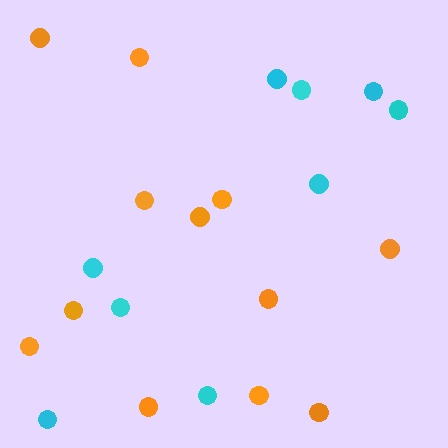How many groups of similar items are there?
There are 2 groups: one group of orange circles (12) and one group of cyan circles (9).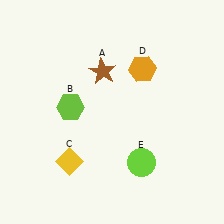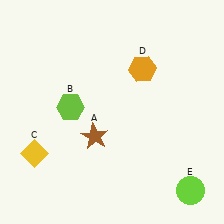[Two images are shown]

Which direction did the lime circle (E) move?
The lime circle (E) moved right.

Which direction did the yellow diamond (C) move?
The yellow diamond (C) moved left.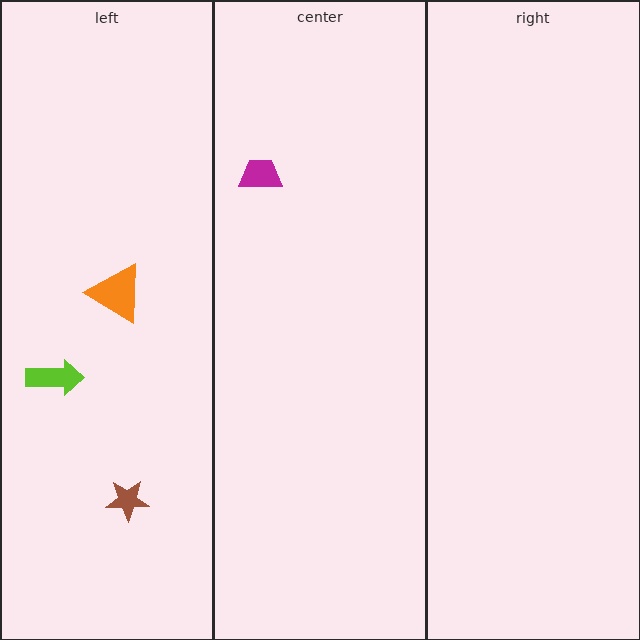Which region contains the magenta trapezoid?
The center region.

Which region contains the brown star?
The left region.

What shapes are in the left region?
The lime arrow, the orange triangle, the brown star.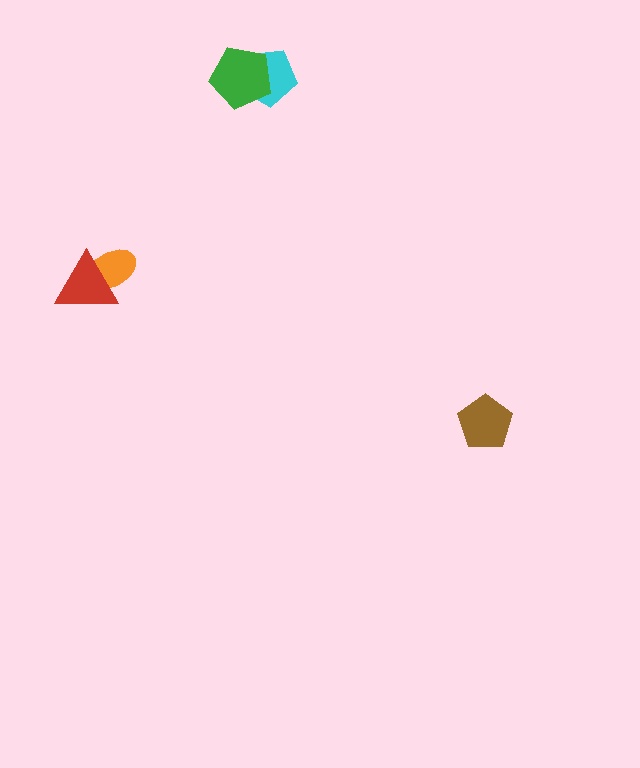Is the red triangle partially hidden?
No, no other shape covers it.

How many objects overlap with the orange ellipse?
1 object overlaps with the orange ellipse.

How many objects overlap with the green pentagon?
1 object overlaps with the green pentagon.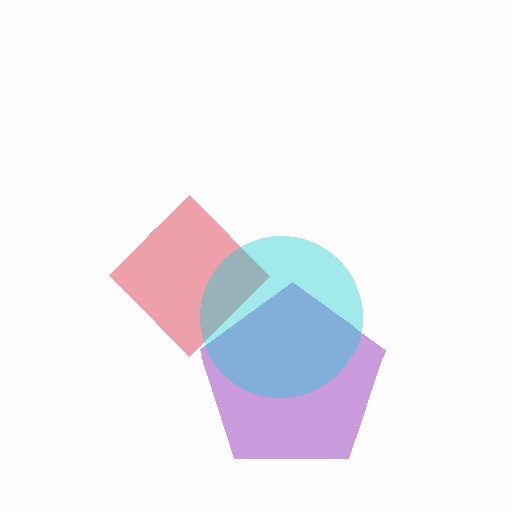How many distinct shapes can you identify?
There are 3 distinct shapes: a red diamond, a purple pentagon, a cyan circle.